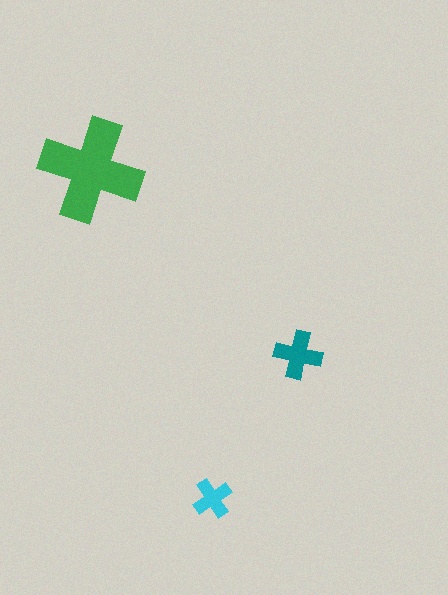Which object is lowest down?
The cyan cross is bottommost.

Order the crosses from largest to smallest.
the green one, the teal one, the cyan one.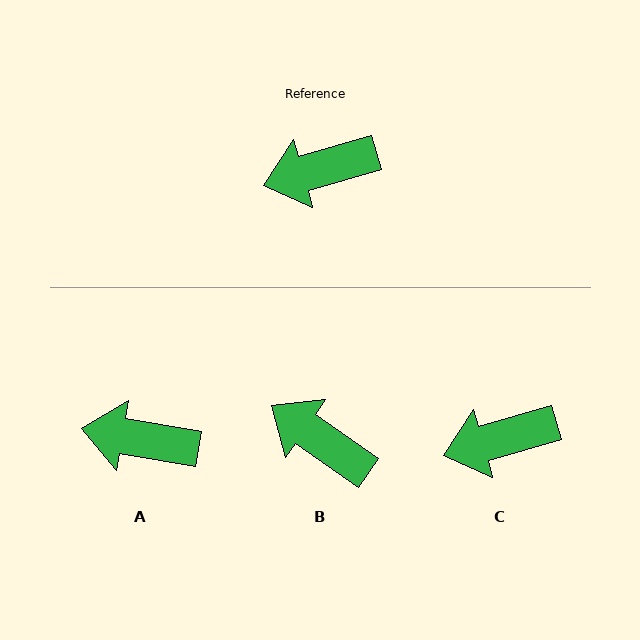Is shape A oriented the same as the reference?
No, it is off by about 26 degrees.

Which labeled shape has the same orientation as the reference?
C.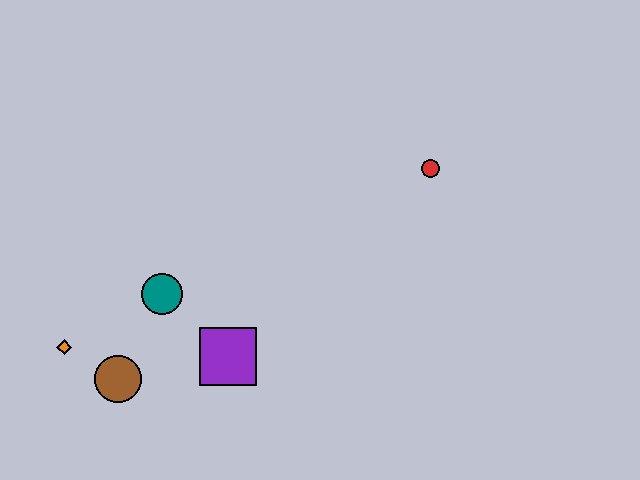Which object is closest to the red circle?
The purple square is closest to the red circle.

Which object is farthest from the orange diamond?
The red circle is farthest from the orange diamond.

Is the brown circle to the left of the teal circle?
Yes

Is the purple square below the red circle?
Yes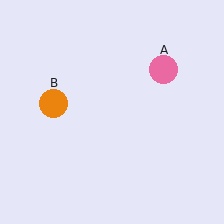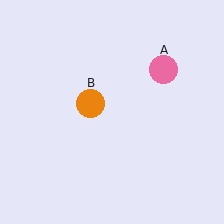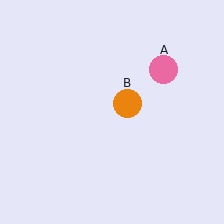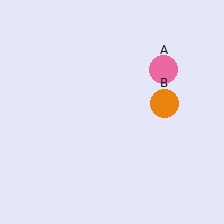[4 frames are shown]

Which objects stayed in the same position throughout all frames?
Pink circle (object A) remained stationary.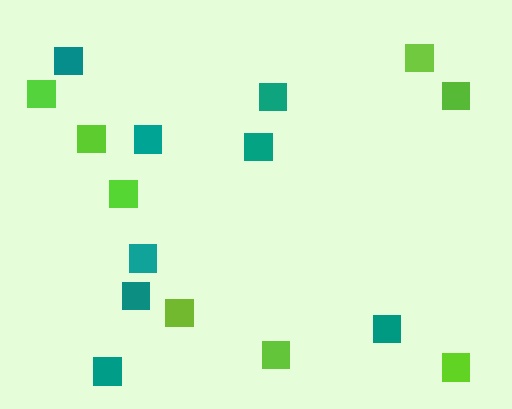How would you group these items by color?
There are 2 groups: one group of lime squares (8) and one group of teal squares (8).